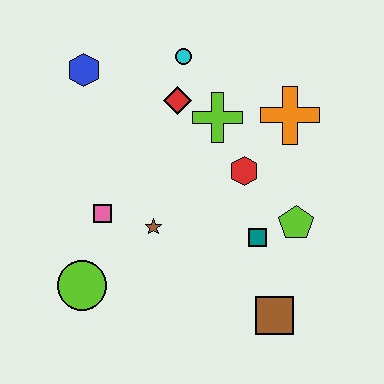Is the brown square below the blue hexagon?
Yes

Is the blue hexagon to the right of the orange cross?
No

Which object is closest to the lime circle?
The pink square is closest to the lime circle.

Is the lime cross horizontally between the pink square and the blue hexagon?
No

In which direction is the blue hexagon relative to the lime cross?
The blue hexagon is to the left of the lime cross.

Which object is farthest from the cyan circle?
The brown square is farthest from the cyan circle.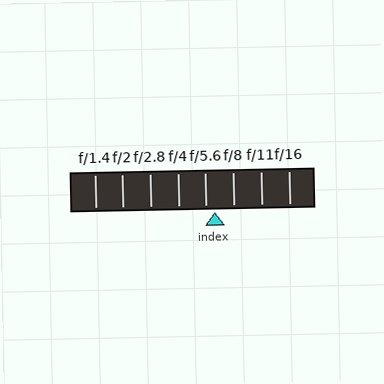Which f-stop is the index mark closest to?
The index mark is closest to f/5.6.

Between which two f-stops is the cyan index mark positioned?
The index mark is between f/5.6 and f/8.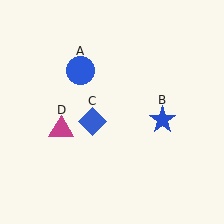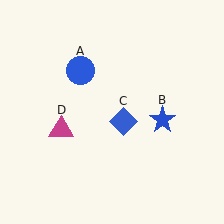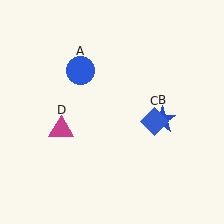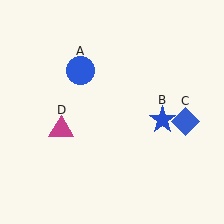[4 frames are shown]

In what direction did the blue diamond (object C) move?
The blue diamond (object C) moved right.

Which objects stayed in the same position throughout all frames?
Blue circle (object A) and blue star (object B) and magenta triangle (object D) remained stationary.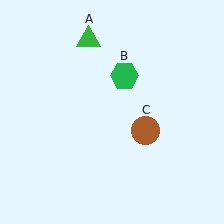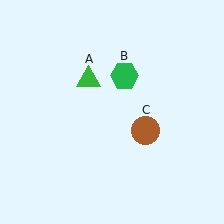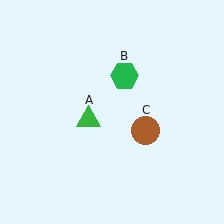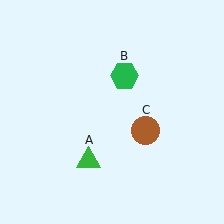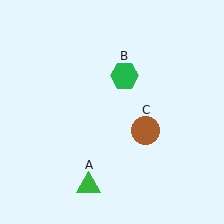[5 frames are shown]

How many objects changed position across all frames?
1 object changed position: green triangle (object A).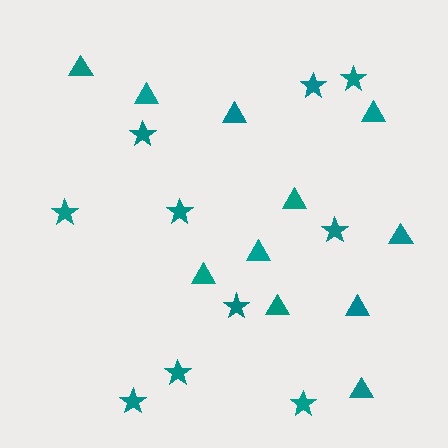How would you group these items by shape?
There are 2 groups: one group of stars (10) and one group of triangles (11).